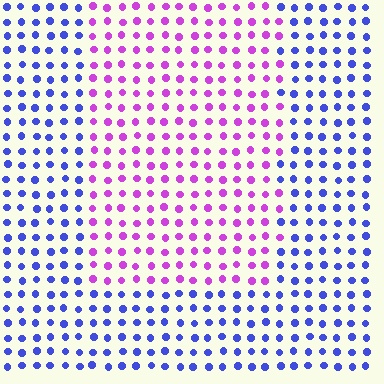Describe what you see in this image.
The image is filled with small blue elements in a uniform arrangement. A rectangle-shaped region is visible where the elements are tinted to a slightly different hue, forming a subtle color boundary.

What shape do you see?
I see a rectangle.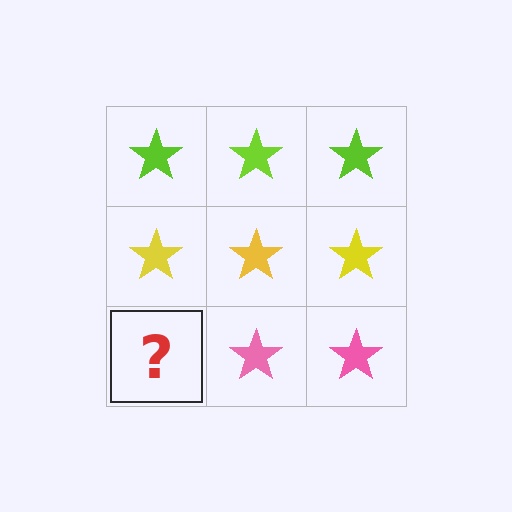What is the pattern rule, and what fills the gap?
The rule is that each row has a consistent color. The gap should be filled with a pink star.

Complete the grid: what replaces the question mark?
The question mark should be replaced with a pink star.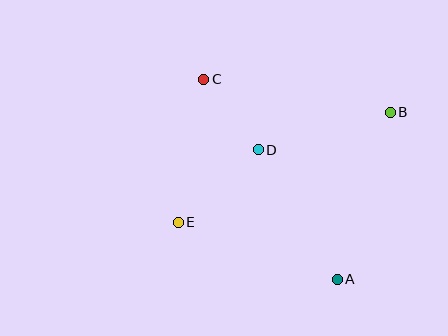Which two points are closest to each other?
Points C and D are closest to each other.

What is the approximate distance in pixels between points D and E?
The distance between D and E is approximately 108 pixels.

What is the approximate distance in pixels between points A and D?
The distance between A and D is approximately 152 pixels.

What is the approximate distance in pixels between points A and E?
The distance between A and E is approximately 169 pixels.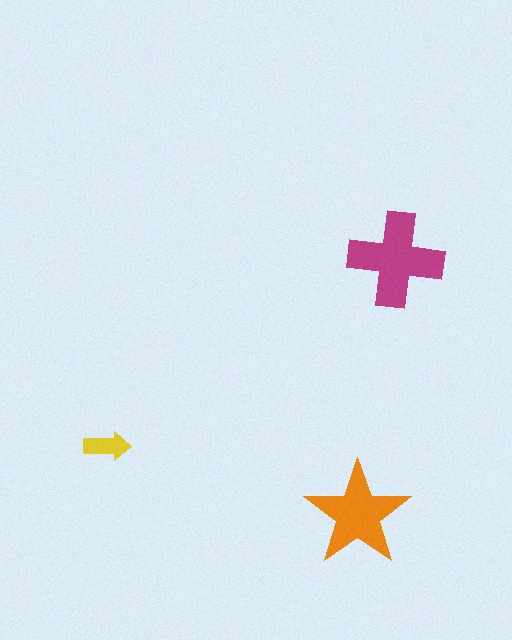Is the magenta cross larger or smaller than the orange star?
Larger.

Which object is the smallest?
The yellow arrow.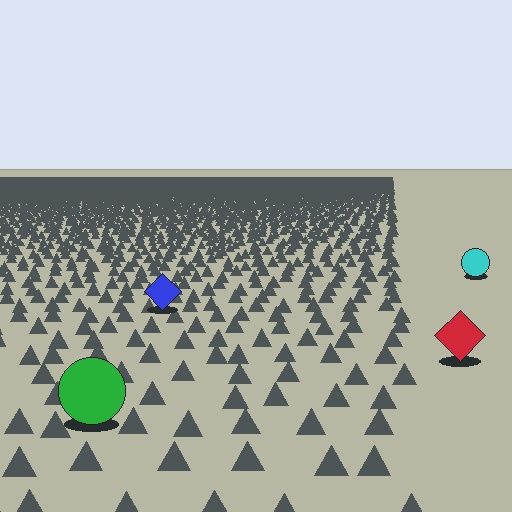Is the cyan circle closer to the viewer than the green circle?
No. The green circle is closer — you can tell from the texture gradient: the ground texture is coarser near it.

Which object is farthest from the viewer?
The cyan circle is farthest from the viewer. It appears smaller and the ground texture around it is denser.